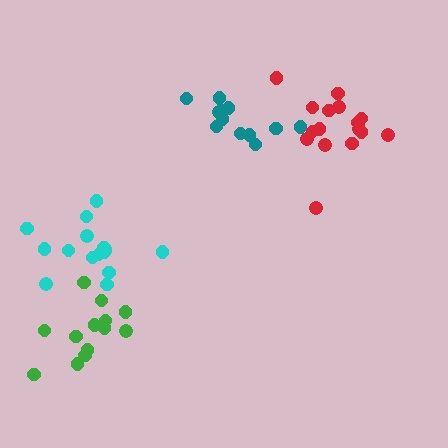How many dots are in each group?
Group 1: 12 dots, Group 2: 15 dots, Group 3: 13 dots, Group 4: 16 dots (56 total).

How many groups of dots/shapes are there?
There are 4 groups.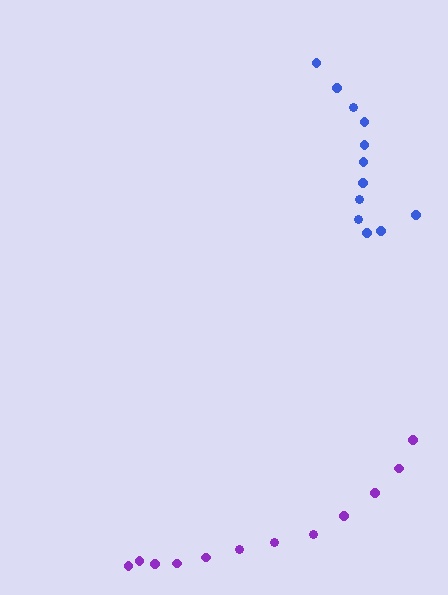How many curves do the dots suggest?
There are 2 distinct paths.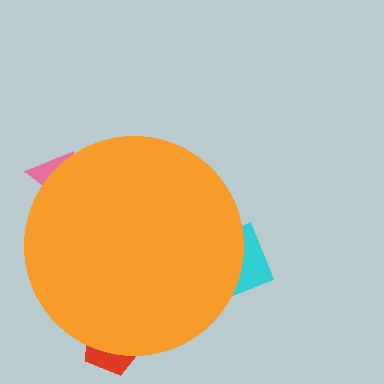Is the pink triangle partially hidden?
Yes, the pink triangle is partially hidden behind the orange circle.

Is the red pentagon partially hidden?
Yes, the red pentagon is partially hidden behind the orange circle.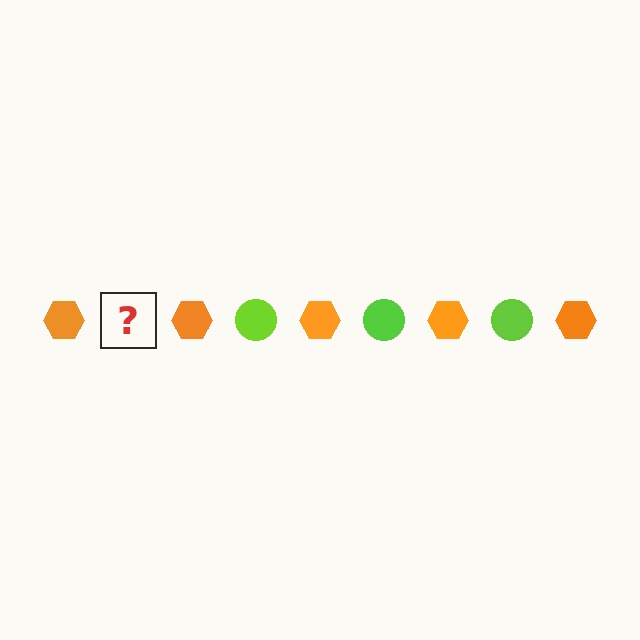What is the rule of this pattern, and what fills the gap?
The rule is that the pattern alternates between orange hexagon and lime circle. The gap should be filled with a lime circle.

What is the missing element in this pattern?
The missing element is a lime circle.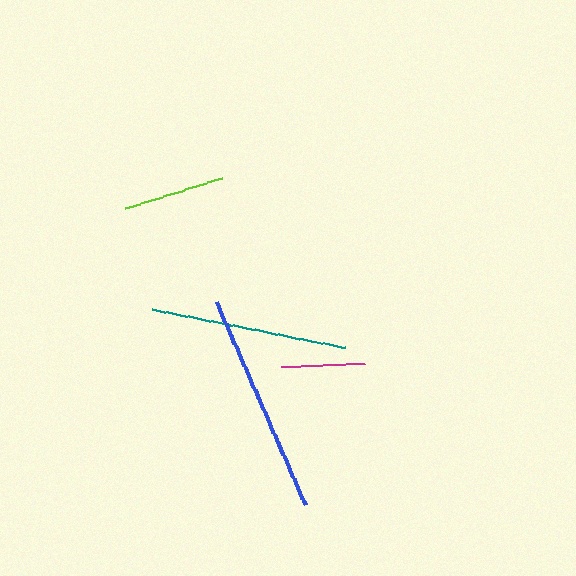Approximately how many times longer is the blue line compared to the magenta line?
The blue line is approximately 2.6 times the length of the magenta line.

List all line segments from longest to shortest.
From longest to shortest: blue, teal, lime, magenta.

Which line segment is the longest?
The blue line is the longest at approximately 223 pixels.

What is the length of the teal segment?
The teal segment is approximately 197 pixels long.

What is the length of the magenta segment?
The magenta segment is approximately 85 pixels long.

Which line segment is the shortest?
The magenta line is the shortest at approximately 85 pixels.